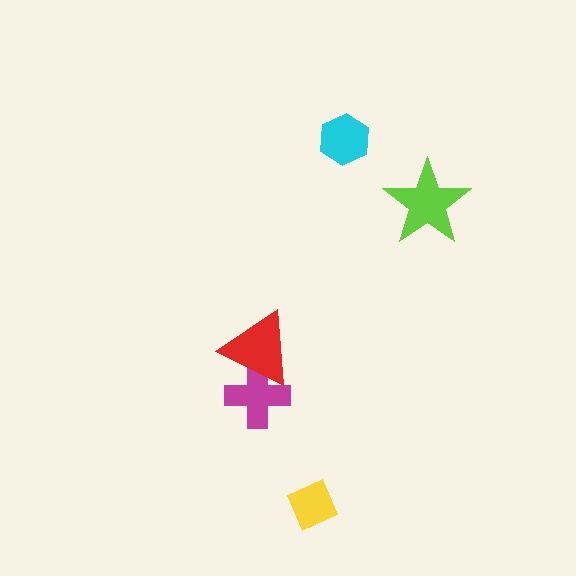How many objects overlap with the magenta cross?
1 object overlaps with the magenta cross.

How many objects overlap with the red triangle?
1 object overlaps with the red triangle.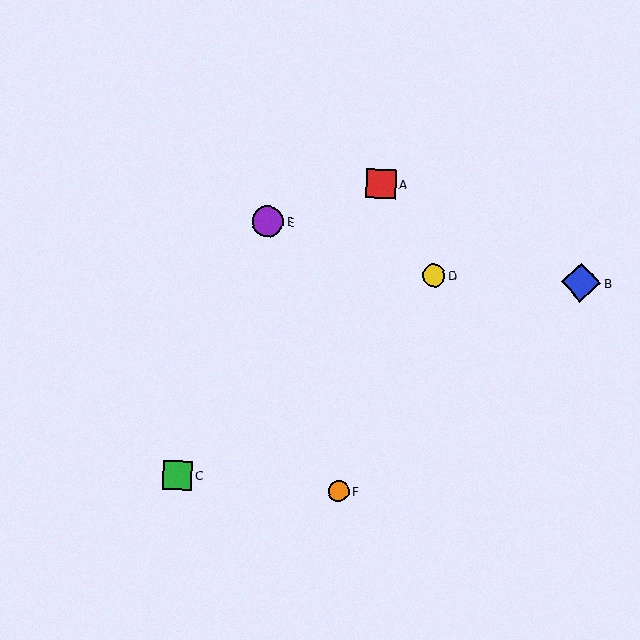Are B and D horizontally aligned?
Yes, both are at y≈283.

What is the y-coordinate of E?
Object E is at y≈222.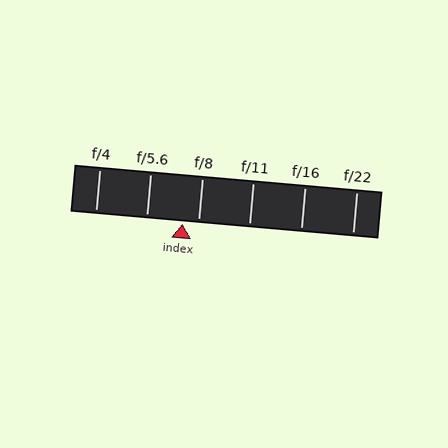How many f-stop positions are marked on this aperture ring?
There are 6 f-stop positions marked.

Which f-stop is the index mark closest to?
The index mark is closest to f/8.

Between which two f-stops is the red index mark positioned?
The index mark is between f/5.6 and f/8.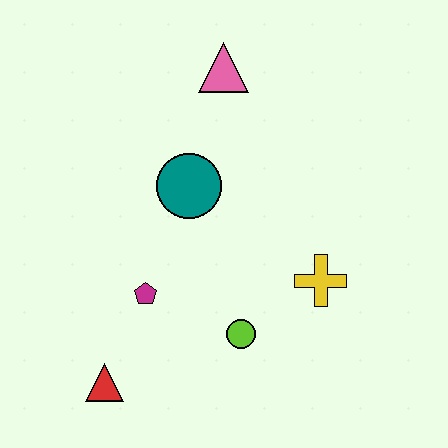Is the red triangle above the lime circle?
No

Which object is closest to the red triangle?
The magenta pentagon is closest to the red triangle.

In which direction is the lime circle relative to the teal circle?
The lime circle is below the teal circle.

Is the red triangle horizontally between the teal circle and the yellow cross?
No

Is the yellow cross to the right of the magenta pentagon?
Yes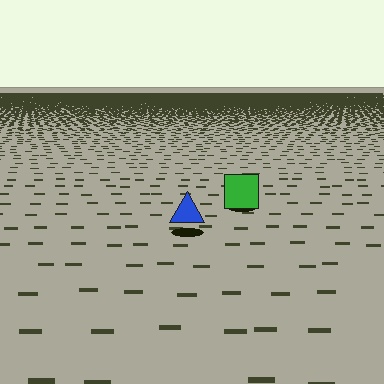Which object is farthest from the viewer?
The green square is farthest from the viewer. It appears smaller and the ground texture around it is denser.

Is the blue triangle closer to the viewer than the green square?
Yes. The blue triangle is closer — you can tell from the texture gradient: the ground texture is coarser near it.